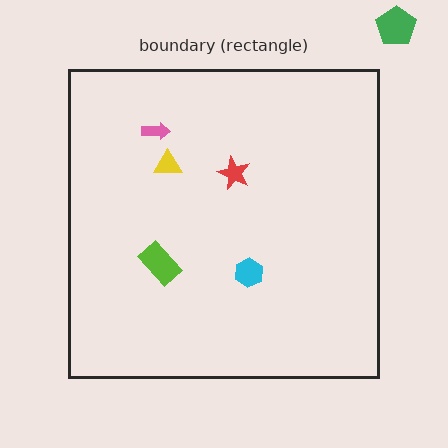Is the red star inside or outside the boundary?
Inside.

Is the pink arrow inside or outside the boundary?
Inside.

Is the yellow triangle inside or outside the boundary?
Inside.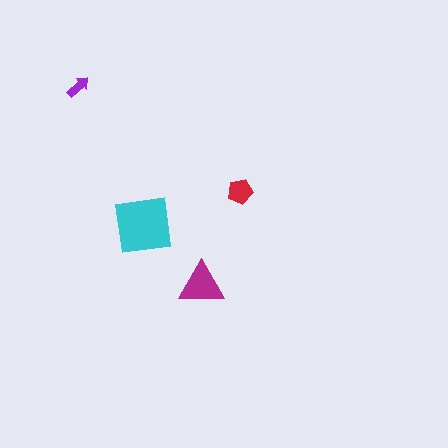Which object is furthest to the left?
The purple arrow is leftmost.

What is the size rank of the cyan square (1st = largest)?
1st.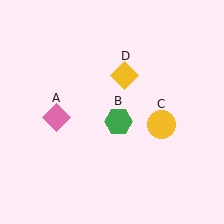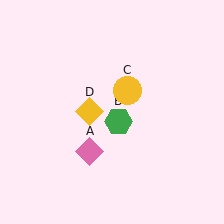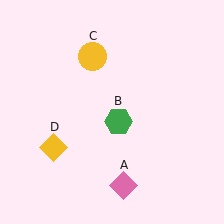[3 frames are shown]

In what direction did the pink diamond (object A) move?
The pink diamond (object A) moved down and to the right.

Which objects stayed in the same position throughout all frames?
Green hexagon (object B) remained stationary.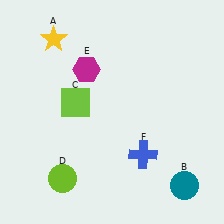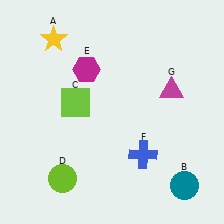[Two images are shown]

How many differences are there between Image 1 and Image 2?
There is 1 difference between the two images.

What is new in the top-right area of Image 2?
A magenta triangle (G) was added in the top-right area of Image 2.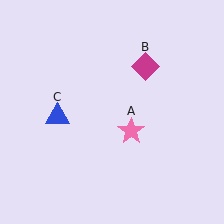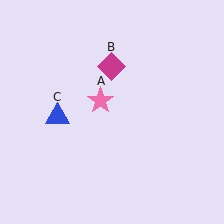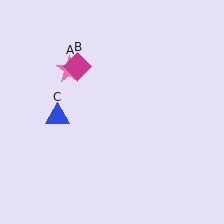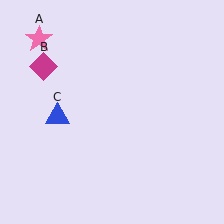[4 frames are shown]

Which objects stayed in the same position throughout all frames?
Blue triangle (object C) remained stationary.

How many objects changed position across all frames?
2 objects changed position: pink star (object A), magenta diamond (object B).